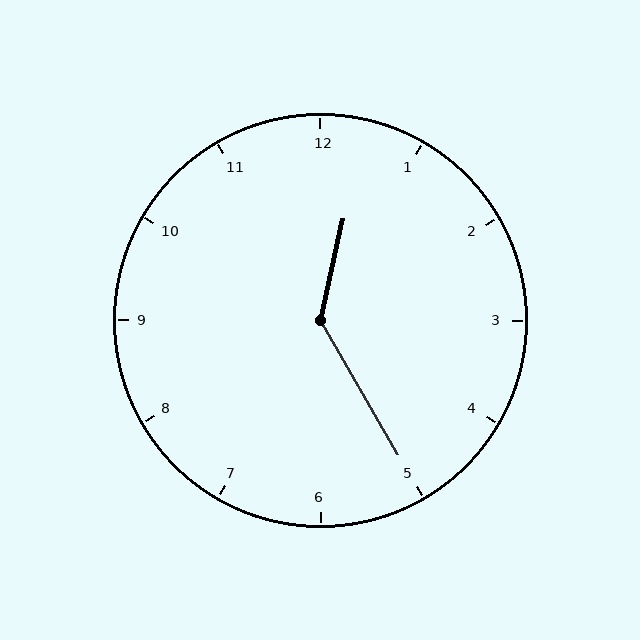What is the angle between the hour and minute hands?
Approximately 138 degrees.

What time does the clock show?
12:25.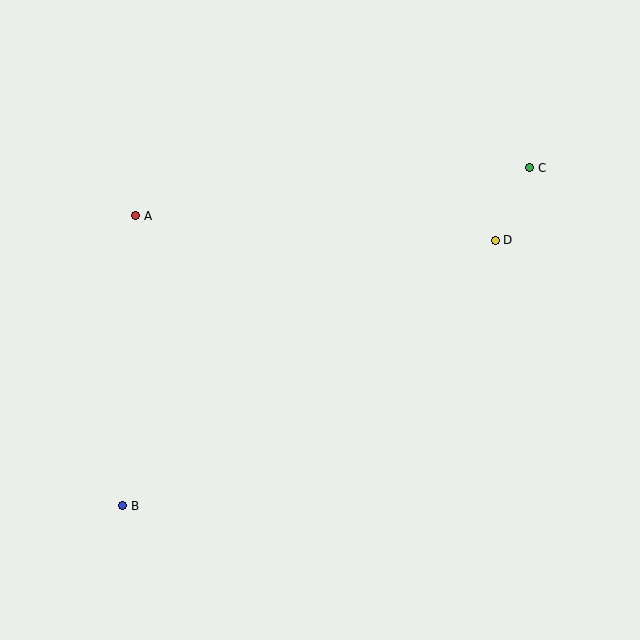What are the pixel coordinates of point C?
Point C is at (530, 168).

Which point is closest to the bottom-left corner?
Point B is closest to the bottom-left corner.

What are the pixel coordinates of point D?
Point D is at (495, 240).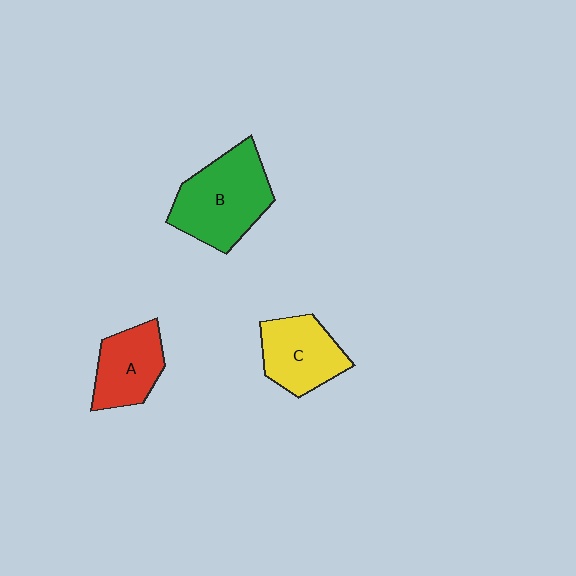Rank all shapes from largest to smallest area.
From largest to smallest: B (green), C (yellow), A (red).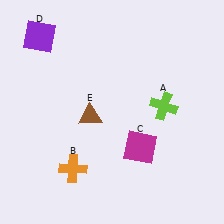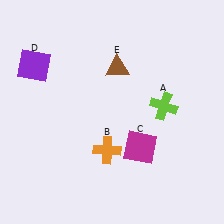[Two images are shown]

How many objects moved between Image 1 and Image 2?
3 objects moved between the two images.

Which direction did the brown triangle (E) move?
The brown triangle (E) moved up.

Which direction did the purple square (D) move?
The purple square (D) moved down.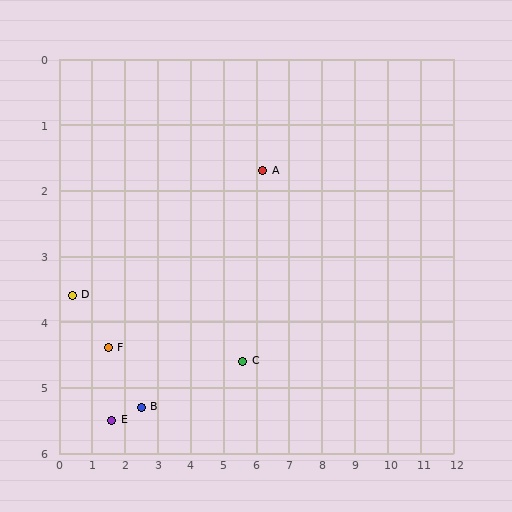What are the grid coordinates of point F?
Point F is at approximately (1.5, 4.4).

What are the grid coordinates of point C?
Point C is at approximately (5.6, 4.6).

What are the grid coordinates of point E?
Point E is at approximately (1.6, 5.5).